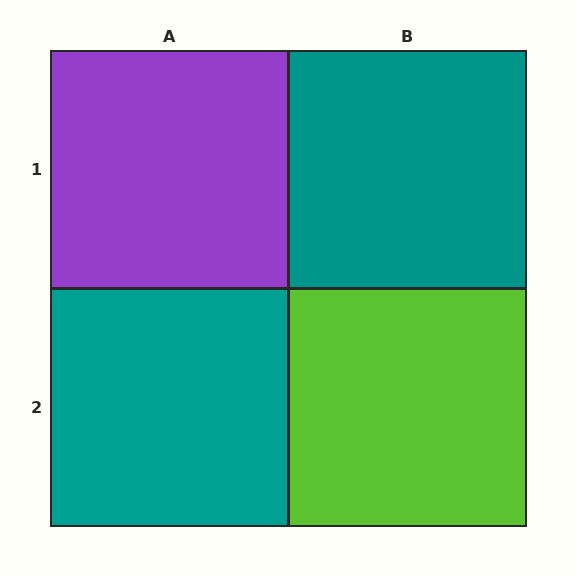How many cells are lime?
1 cell is lime.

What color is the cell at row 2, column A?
Teal.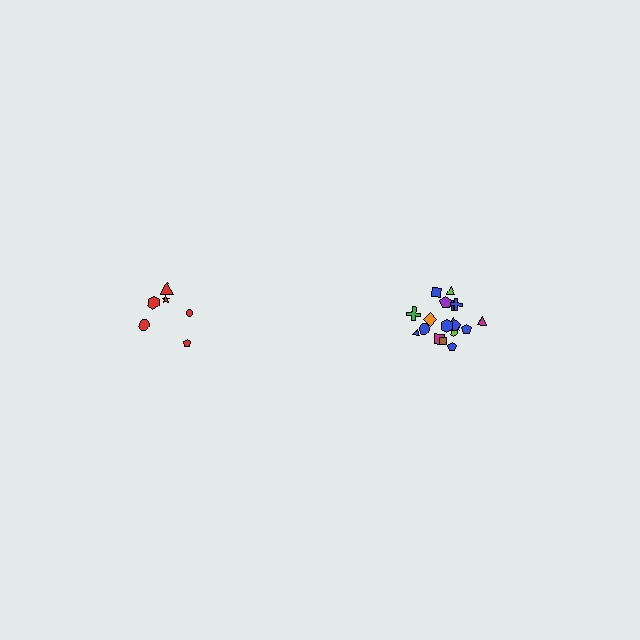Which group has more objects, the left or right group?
The right group.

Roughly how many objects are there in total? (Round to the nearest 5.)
Roughly 25 objects in total.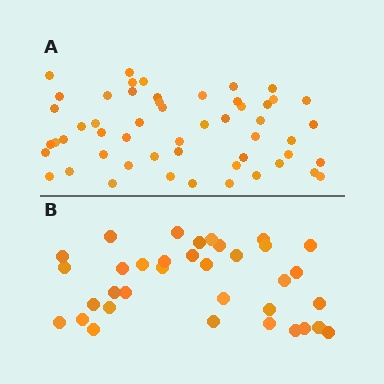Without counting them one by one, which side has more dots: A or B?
Region A (the top region) has more dots.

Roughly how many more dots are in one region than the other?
Region A has approximately 20 more dots than region B.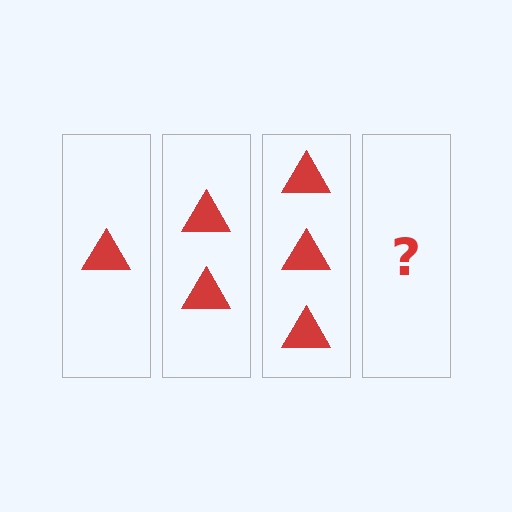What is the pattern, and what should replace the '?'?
The pattern is that each step adds one more triangle. The '?' should be 4 triangles.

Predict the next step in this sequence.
The next step is 4 triangles.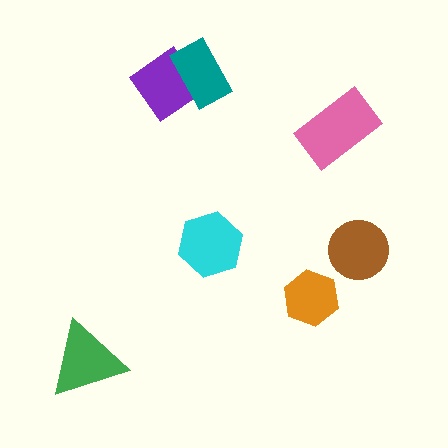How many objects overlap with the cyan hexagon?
0 objects overlap with the cyan hexagon.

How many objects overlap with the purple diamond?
1 object overlaps with the purple diamond.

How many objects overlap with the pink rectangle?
0 objects overlap with the pink rectangle.